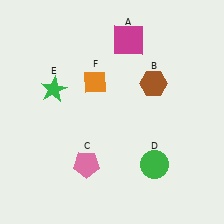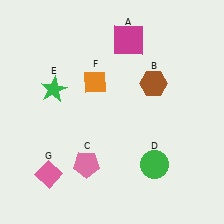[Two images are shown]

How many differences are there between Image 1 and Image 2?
There is 1 difference between the two images.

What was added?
A pink diamond (G) was added in Image 2.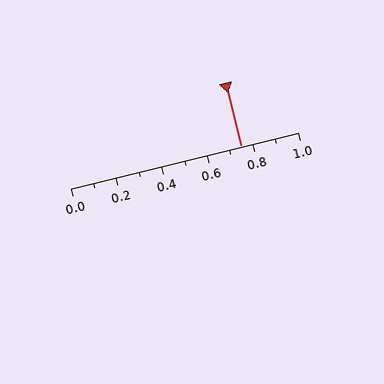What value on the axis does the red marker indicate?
The marker indicates approximately 0.75.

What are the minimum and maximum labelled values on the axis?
The axis runs from 0.0 to 1.0.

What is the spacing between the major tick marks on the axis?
The major ticks are spaced 0.2 apart.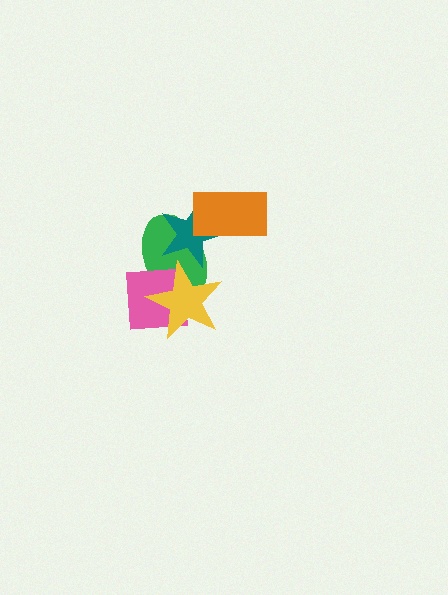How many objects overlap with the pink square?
2 objects overlap with the pink square.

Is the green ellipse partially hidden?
Yes, it is partially covered by another shape.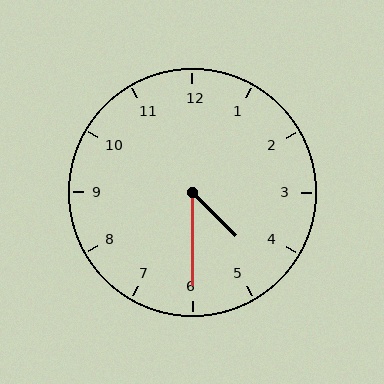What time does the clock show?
4:30.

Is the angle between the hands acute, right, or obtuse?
It is acute.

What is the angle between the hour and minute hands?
Approximately 45 degrees.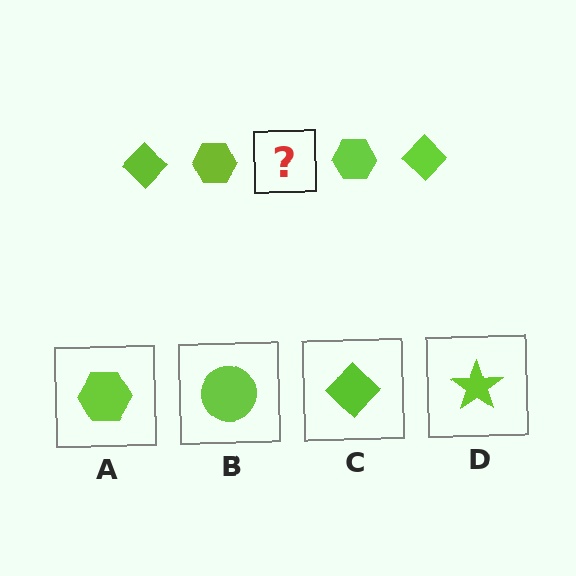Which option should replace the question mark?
Option C.